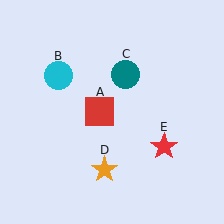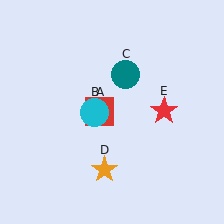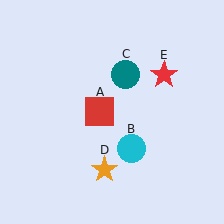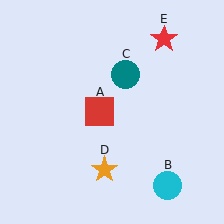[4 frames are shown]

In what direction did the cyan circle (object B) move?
The cyan circle (object B) moved down and to the right.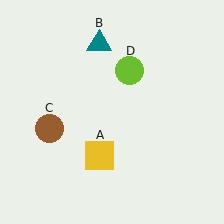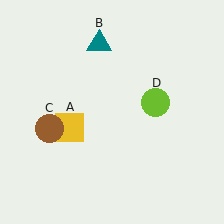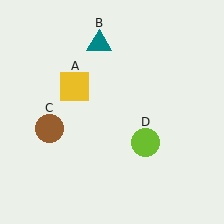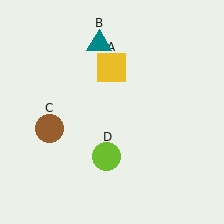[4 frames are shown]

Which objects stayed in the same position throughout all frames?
Teal triangle (object B) and brown circle (object C) remained stationary.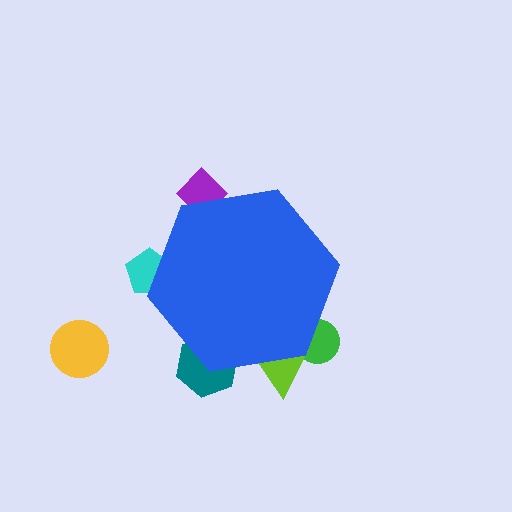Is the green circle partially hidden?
Yes, the green circle is partially hidden behind the blue hexagon.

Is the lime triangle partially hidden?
Yes, the lime triangle is partially hidden behind the blue hexagon.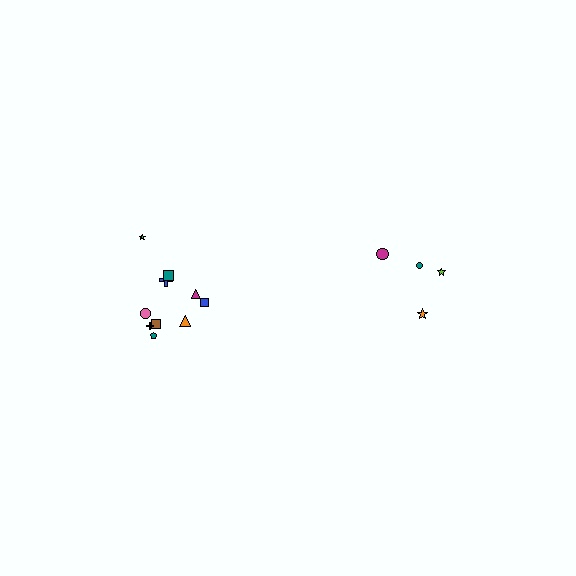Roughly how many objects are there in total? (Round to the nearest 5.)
Roughly 15 objects in total.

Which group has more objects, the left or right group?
The left group.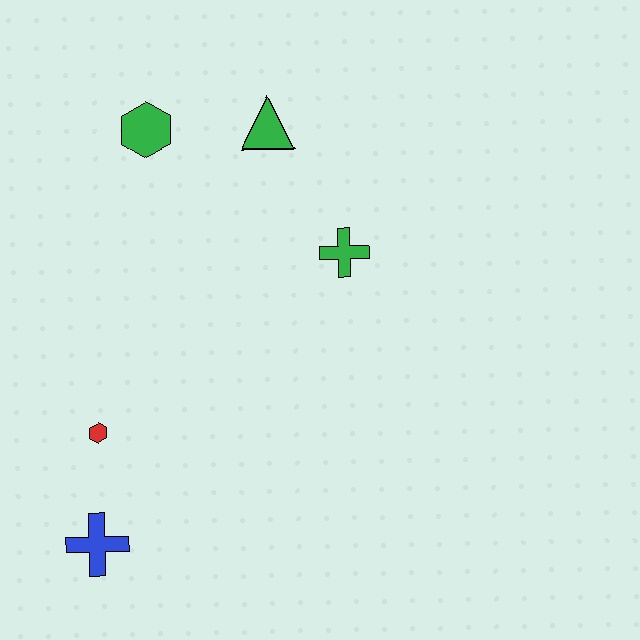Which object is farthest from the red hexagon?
The green triangle is farthest from the red hexagon.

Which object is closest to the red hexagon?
The blue cross is closest to the red hexagon.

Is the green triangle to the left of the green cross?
Yes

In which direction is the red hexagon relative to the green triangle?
The red hexagon is below the green triangle.